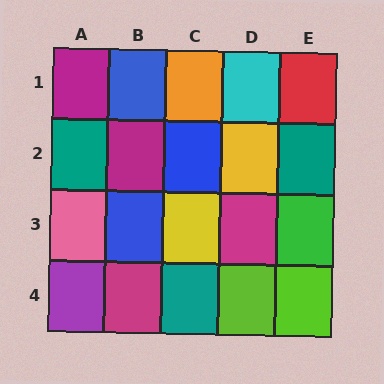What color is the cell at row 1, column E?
Red.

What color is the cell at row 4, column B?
Magenta.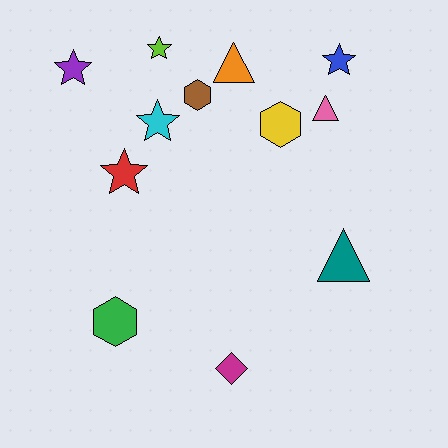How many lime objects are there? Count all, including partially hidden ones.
There is 1 lime object.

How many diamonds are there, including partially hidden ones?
There is 1 diamond.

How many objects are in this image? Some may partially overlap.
There are 12 objects.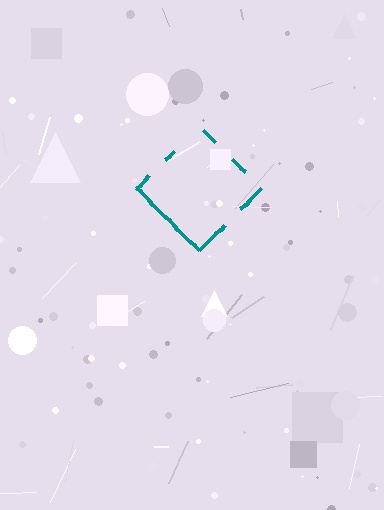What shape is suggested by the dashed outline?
The dashed outline suggests a diamond.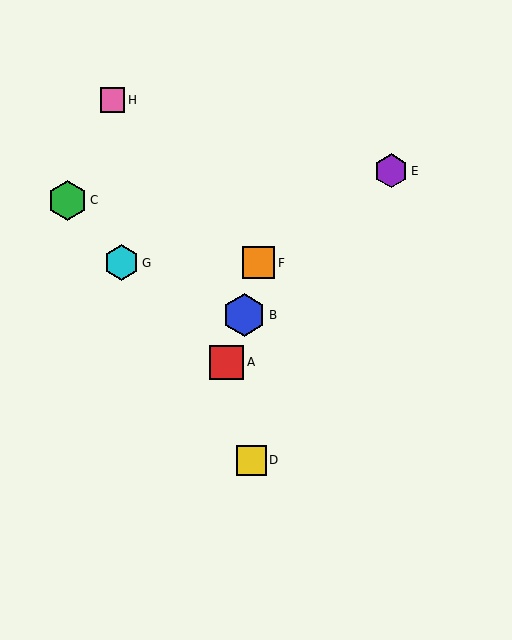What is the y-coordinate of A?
Object A is at y≈362.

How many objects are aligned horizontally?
2 objects (F, G) are aligned horizontally.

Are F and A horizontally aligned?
No, F is at y≈263 and A is at y≈362.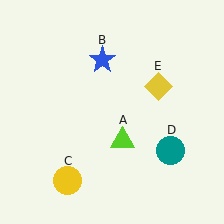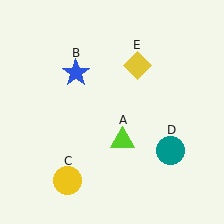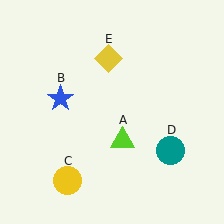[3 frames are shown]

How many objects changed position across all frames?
2 objects changed position: blue star (object B), yellow diamond (object E).